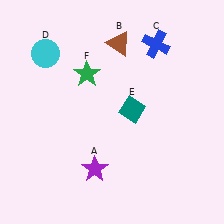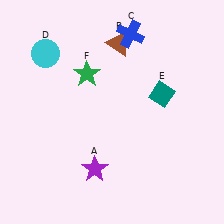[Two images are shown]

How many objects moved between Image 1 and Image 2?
2 objects moved between the two images.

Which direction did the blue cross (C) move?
The blue cross (C) moved left.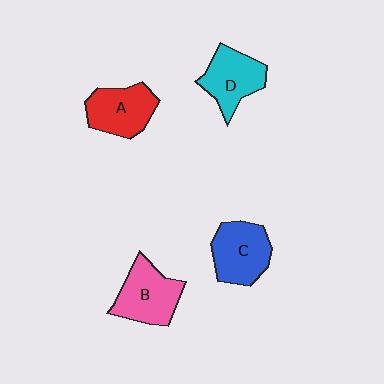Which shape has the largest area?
Shape B (pink).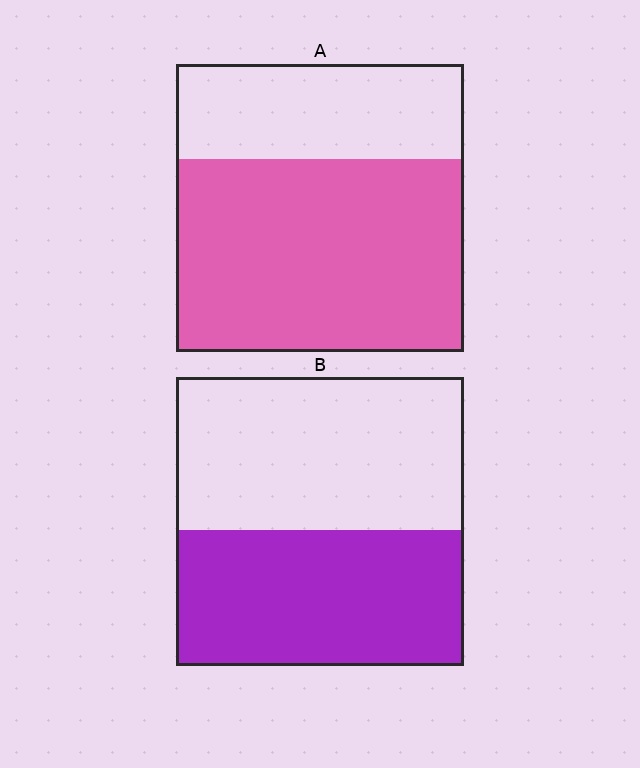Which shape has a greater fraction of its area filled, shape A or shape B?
Shape A.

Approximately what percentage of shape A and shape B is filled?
A is approximately 65% and B is approximately 45%.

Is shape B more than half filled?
Roughly half.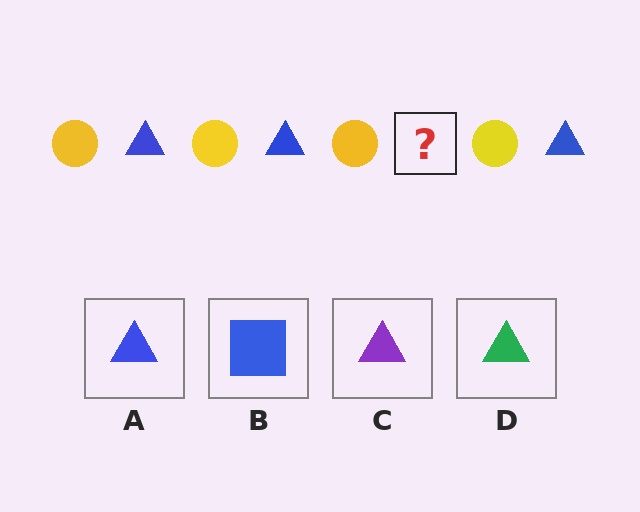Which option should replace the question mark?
Option A.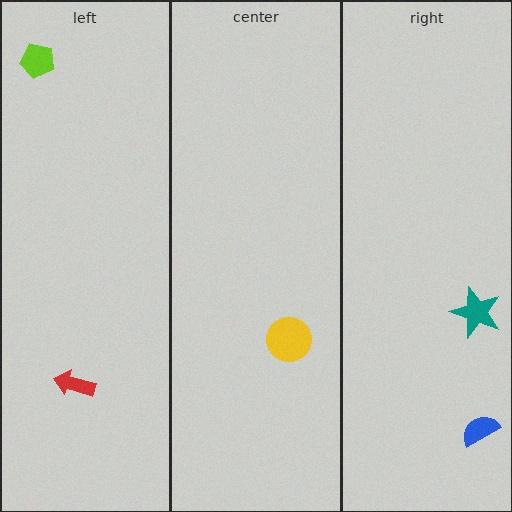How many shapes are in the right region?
2.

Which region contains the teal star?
The right region.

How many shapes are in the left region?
2.